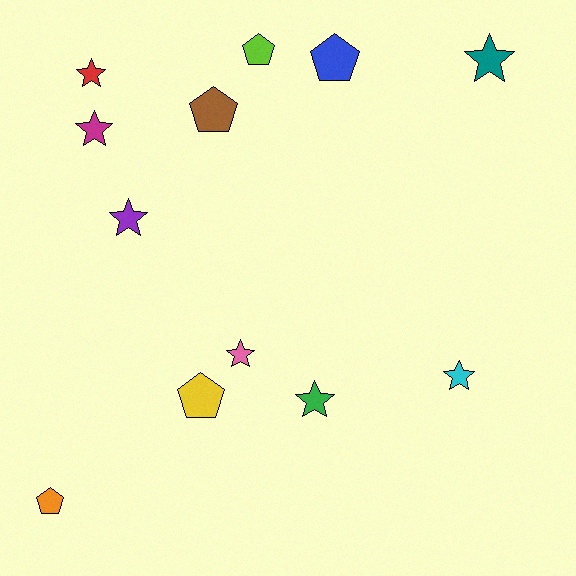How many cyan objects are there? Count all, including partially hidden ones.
There is 1 cyan object.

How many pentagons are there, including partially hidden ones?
There are 5 pentagons.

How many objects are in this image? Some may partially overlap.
There are 12 objects.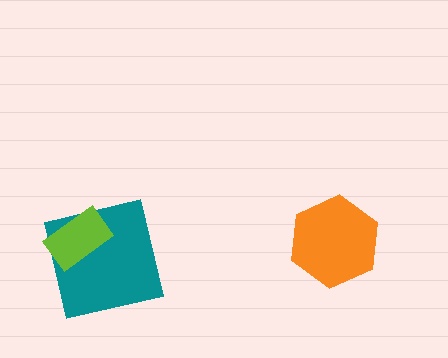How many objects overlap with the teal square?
1 object overlaps with the teal square.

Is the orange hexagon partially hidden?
No, no other shape covers it.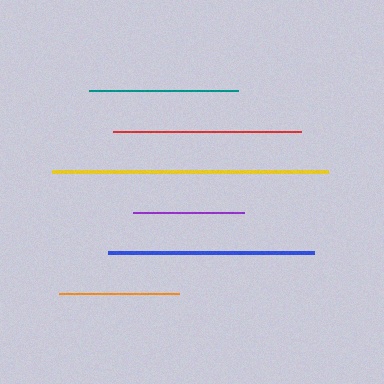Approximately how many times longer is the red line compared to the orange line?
The red line is approximately 1.6 times the length of the orange line.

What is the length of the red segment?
The red segment is approximately 188 pixels long.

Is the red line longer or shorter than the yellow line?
The yellow line is longer than the red line.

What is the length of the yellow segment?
The yellow segment is approximately 277 pixels long.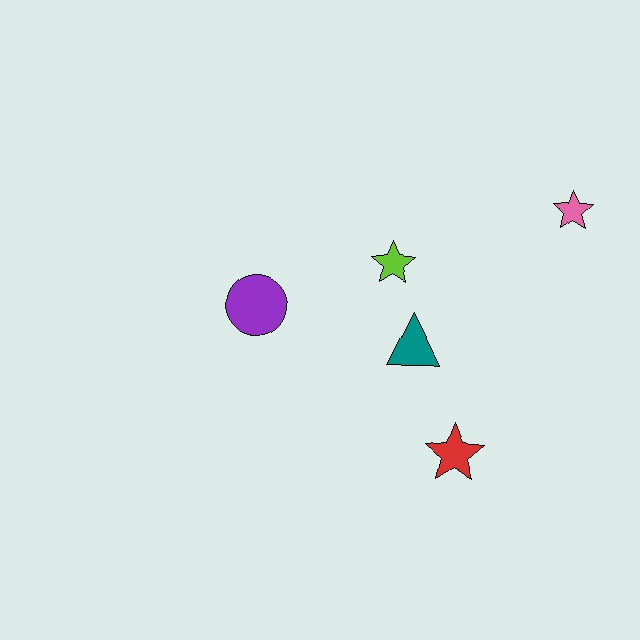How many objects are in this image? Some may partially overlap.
There are 5 objects.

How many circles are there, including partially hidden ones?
There is 1 circle.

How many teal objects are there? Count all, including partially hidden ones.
There is 1 teal object.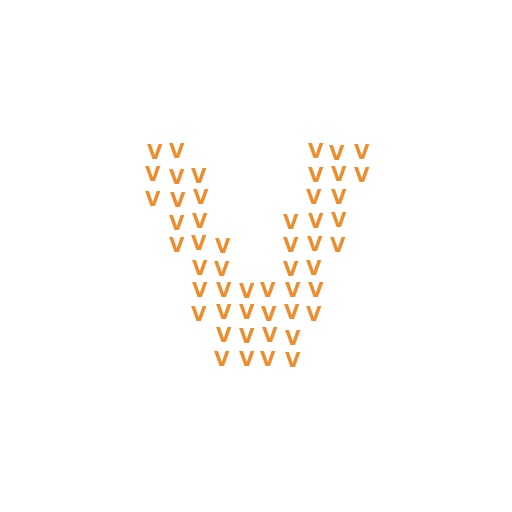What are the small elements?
The small elements are letter V's.